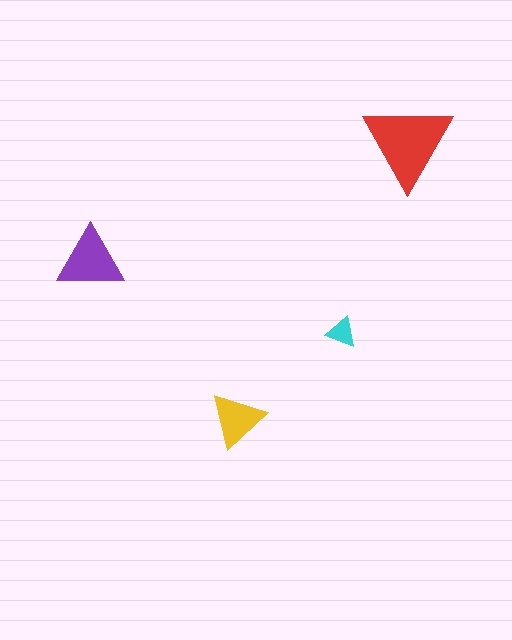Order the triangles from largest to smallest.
the red one, the purple one, the yellow one, the cyan one.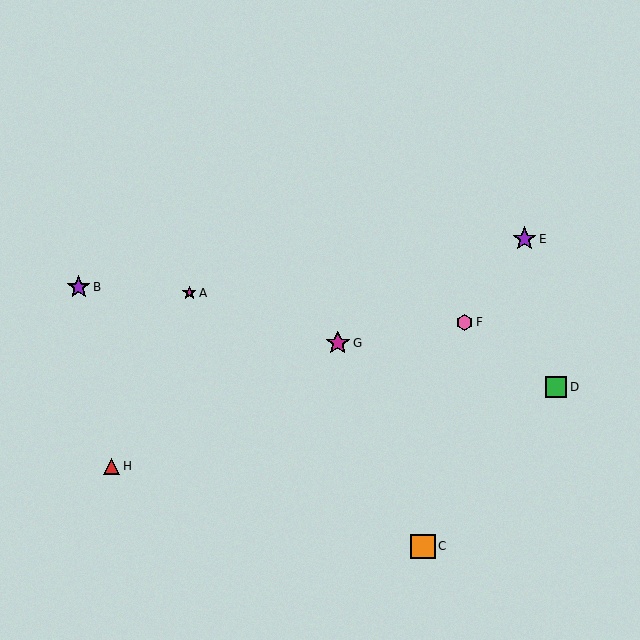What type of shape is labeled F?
Shape F is a pink hexagon.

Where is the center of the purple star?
The center of the purple star is at (79, 287).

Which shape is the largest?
The magenta star (labeled G) is the largest.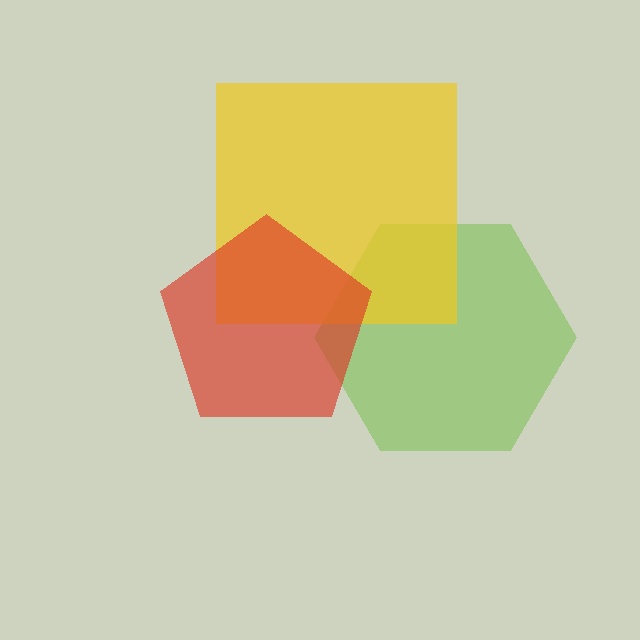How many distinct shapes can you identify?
There are 3 distinct shapes: a lime hexagon, a yellow square, a red pentagon.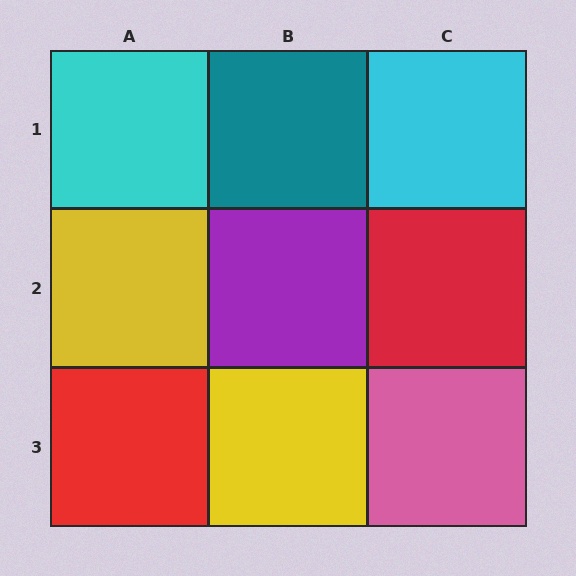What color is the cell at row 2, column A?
Yellow.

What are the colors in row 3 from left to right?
Red, yellow, pink.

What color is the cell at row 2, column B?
Purple.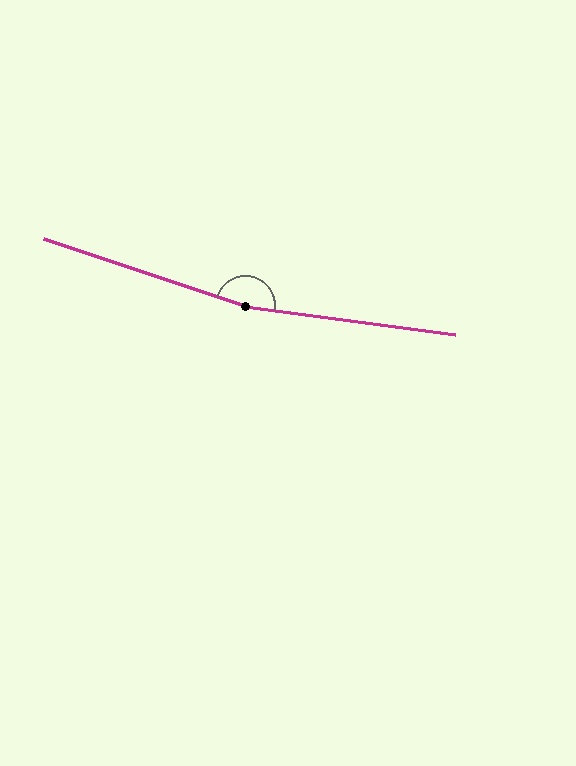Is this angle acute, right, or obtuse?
It is obtuse.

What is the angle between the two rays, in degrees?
Approximately 169 degrees.